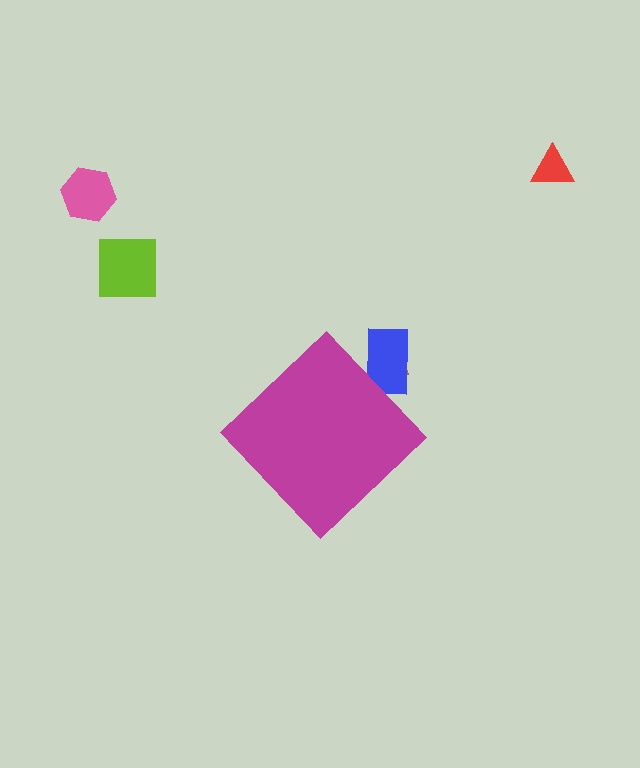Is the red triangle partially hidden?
No, the red triangle is fully visible.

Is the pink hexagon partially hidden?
No, the pink hexagon is fully visible.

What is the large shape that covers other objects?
A magenta diamond.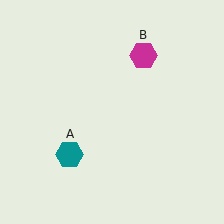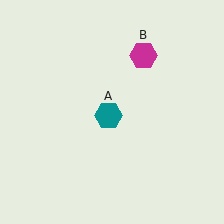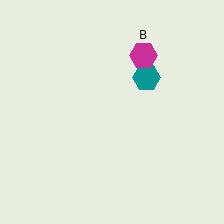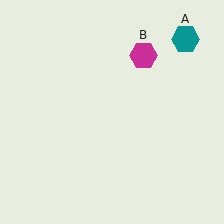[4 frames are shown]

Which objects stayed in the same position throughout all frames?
Magenta hexagon (object B) remained stationary.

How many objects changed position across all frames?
1 object changed position: teal hexagon (object A).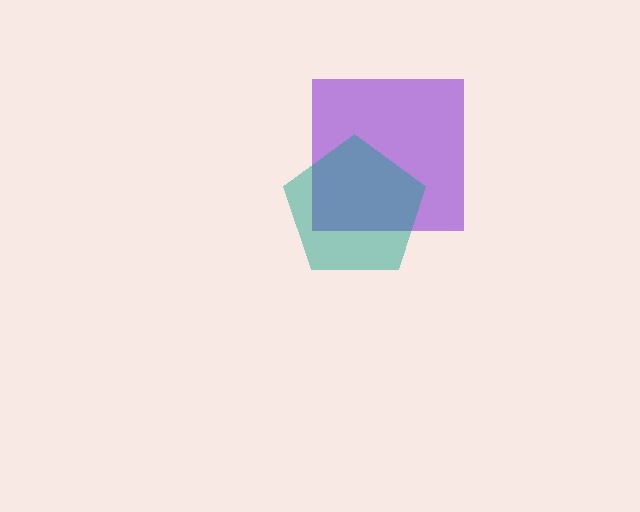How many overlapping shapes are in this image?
There are 2 overlapping shapes in the image.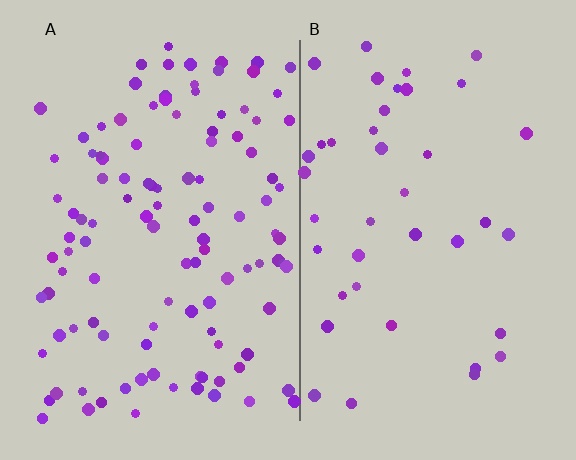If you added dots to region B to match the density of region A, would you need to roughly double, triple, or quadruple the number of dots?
Approximately triple.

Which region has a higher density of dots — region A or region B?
A (the left).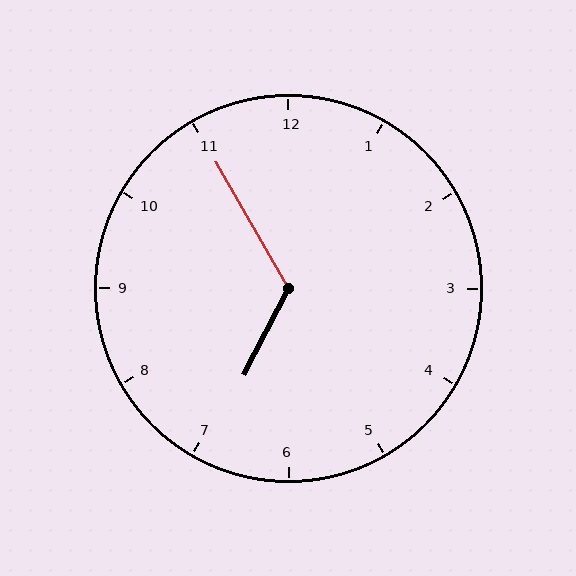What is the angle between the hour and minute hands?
Approximately 122 degrees.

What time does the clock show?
6:55.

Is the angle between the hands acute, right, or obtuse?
It is obtuse.